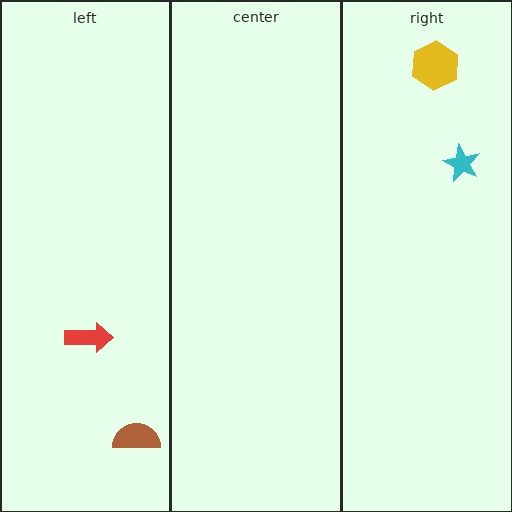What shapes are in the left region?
The brown semicircle, the red arrow.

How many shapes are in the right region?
2.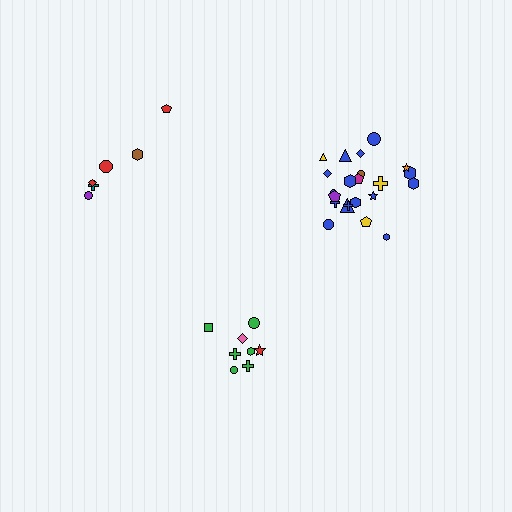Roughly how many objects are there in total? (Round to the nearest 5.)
Roughly 35 objects in total.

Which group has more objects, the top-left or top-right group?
The top-right group.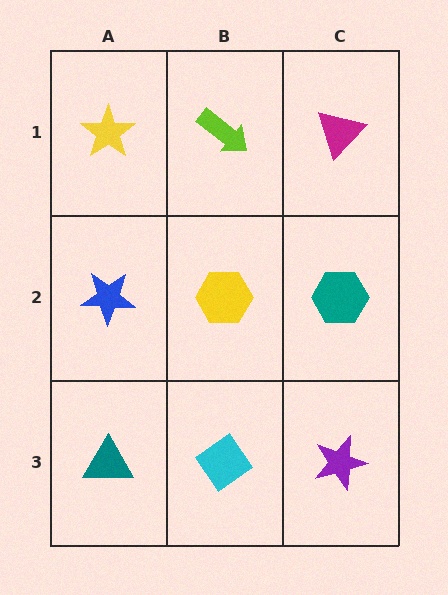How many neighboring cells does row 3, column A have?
2.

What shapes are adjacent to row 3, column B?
A yellow hexagon (row 2, column B), a teal triangle (row 3, column A), a purple star (row 3, column C).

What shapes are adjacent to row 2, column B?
A lime arrow (row 1, column B), a cyan diamond (row 3, column B), a blue star (row 2, column A), a teal hexagon (row 2, column C).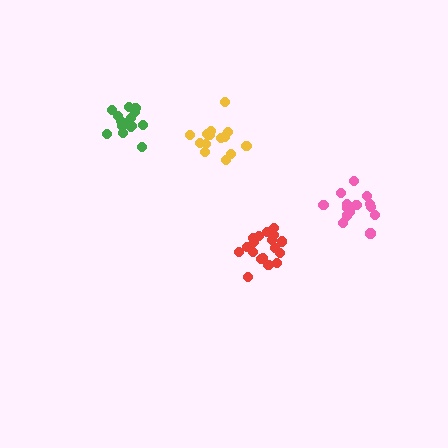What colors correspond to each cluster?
The clusters are colored: green, yellow, pink, red.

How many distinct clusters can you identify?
There are 4 distinct clusters.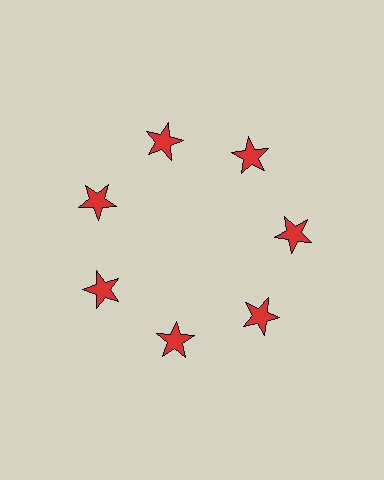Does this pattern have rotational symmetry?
Yes, this pattern has 7-fold rotational symmetry. It looks the same after rotating 51 degrees around the center.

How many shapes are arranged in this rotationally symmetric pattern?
There are 7 shapes, arranged in 7 groups of 1.